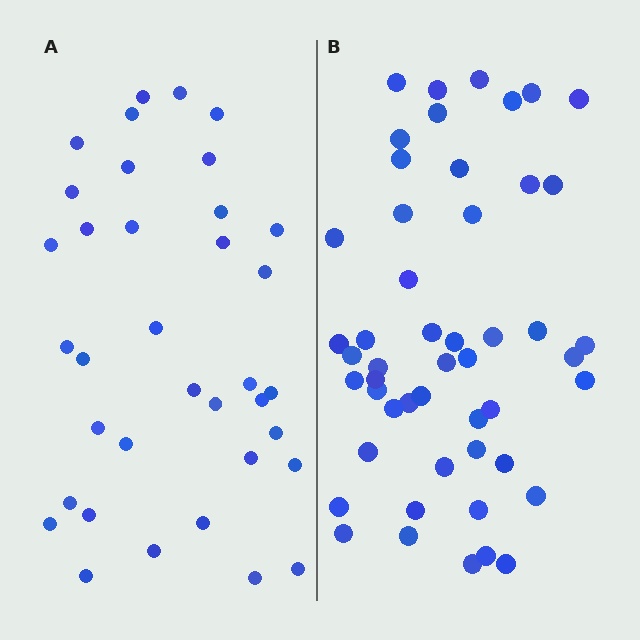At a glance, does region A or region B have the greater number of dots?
Region B (the right region) has more dots.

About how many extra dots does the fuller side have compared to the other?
Region B has approximately 15 more dots than region A.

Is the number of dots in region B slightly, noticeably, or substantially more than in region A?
Region B has noticeably more, but not dramatically so. The ratio is roughly 1.4 to 1.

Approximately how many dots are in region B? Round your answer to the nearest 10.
About 50 dots.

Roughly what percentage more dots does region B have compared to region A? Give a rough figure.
About 40% more.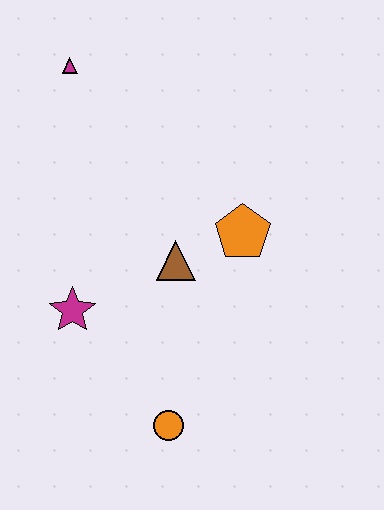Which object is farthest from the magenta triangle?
The orange circle is farthest from the magenta triangle.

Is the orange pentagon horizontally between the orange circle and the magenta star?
No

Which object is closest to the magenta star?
The brown triangle is closest to the magenta star.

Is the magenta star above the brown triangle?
No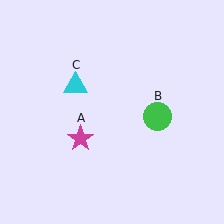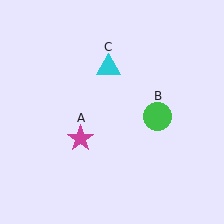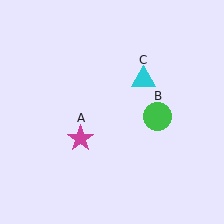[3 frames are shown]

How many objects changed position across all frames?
1 object changed position: cyan triangle (object C).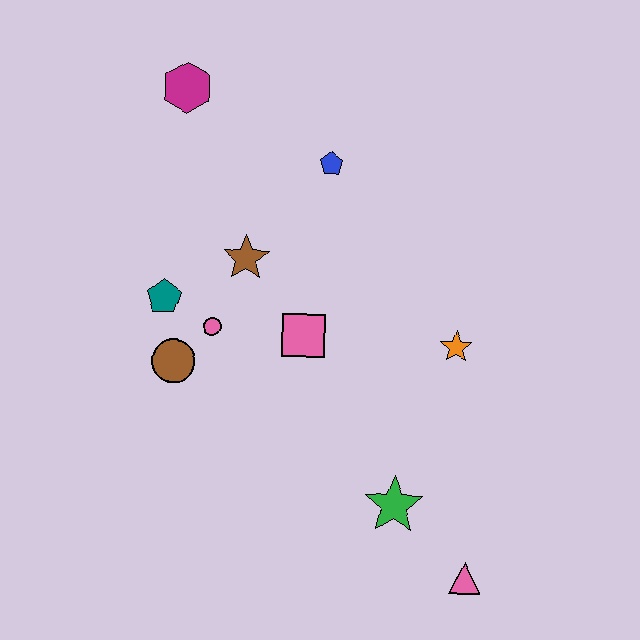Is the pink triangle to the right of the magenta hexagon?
Yes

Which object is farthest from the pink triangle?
The magenta hexagon is farthest from the pink triangle.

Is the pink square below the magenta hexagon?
Yes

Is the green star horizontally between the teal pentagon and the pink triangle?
Yes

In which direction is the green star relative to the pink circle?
The green star is to the right of the pink circle.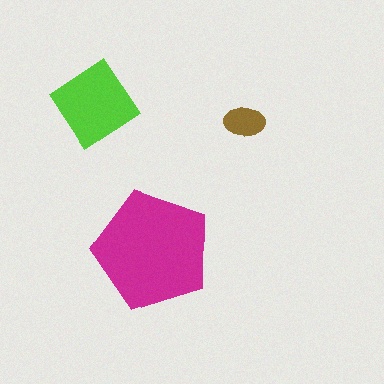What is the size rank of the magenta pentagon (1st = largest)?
1st.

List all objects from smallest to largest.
The brown ellipse, the lime diamond, the magenta pentagon.